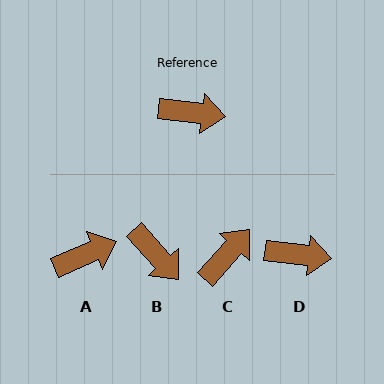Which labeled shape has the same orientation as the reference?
D.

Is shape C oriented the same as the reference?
No, it is off by about 55 degrees.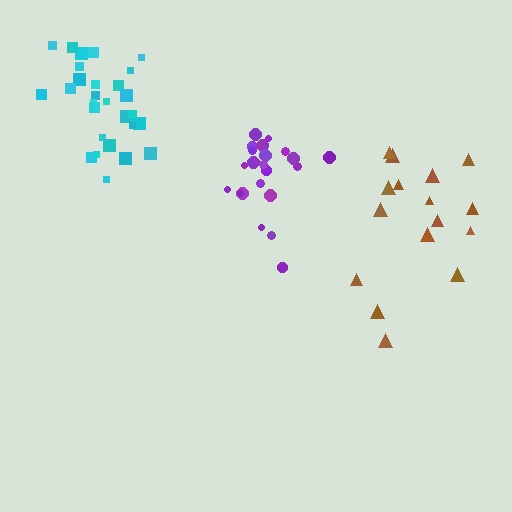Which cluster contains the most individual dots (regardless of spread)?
Cyan (29).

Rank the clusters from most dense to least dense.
purple, cyan, brown.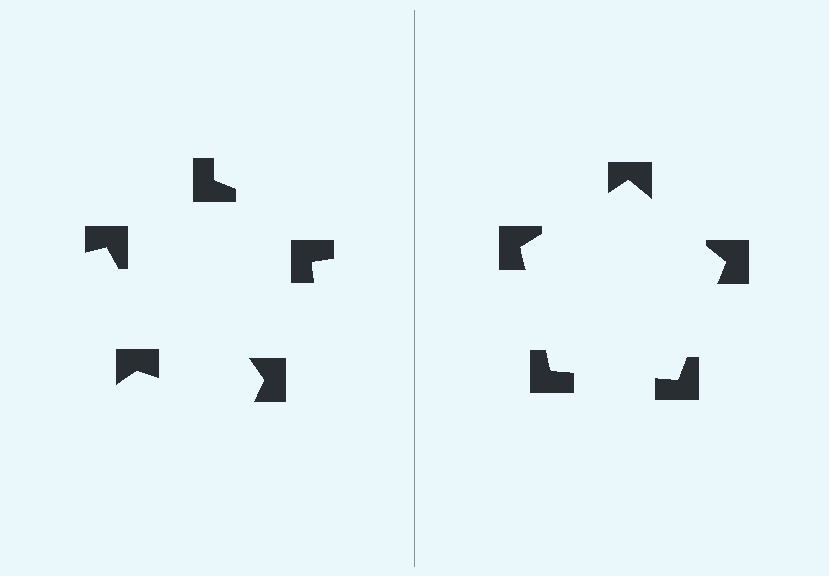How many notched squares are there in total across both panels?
10 — 5 on each side.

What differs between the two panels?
The notched squares are positioned identically on both sides; only the wedge orientations differ. On the right they align to a pentagon; on the left they are misaligned.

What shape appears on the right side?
An illusory pentagon.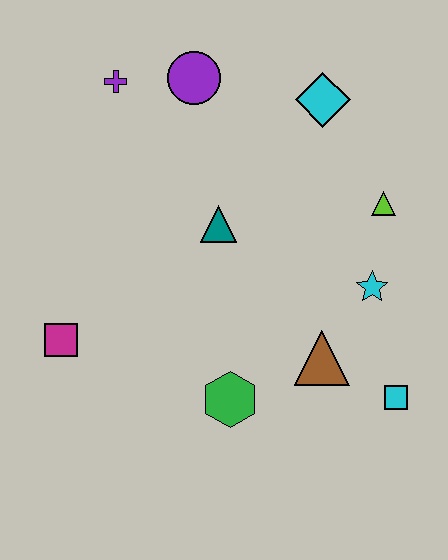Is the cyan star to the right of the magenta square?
Yes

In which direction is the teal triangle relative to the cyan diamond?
The teal triangle is below the cyan diamond.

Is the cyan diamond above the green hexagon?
Yes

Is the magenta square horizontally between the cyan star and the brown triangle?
No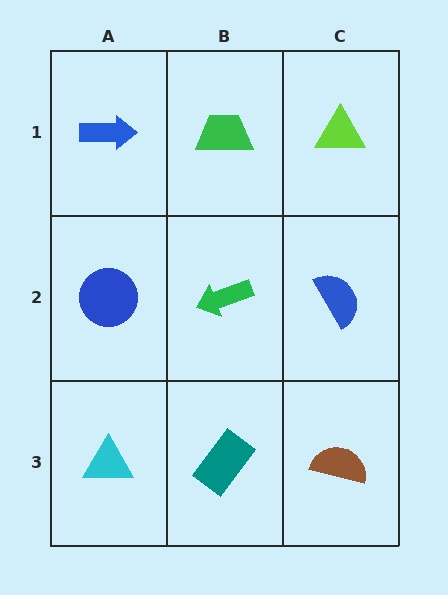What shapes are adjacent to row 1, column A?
A blue circle (row 2, column A), a green trapezoid (row 1, column B).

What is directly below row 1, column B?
A green arrow.